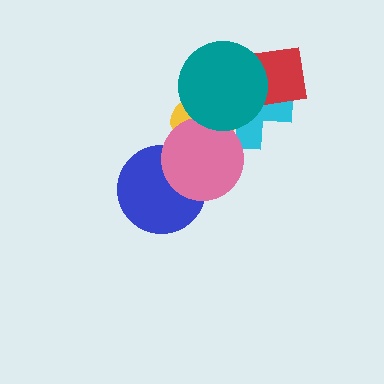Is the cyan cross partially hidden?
Yes, it is partially covered by another shape.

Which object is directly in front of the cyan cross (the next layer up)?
The yellow ellipse is directly in front of the cyan cross.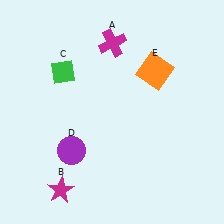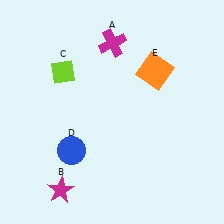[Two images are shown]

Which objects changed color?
C changed from green to lime. D changed from purple to blue.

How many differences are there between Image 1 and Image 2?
There are 2 differences between the two images.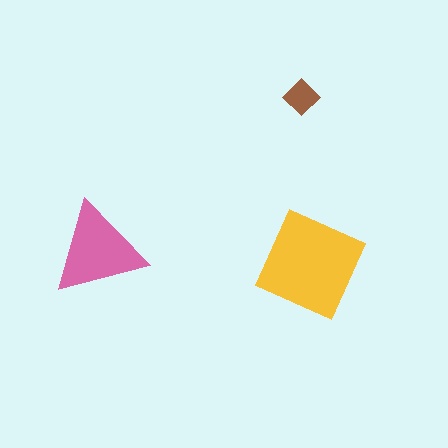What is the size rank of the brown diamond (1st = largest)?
3rd.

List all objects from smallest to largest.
The brown diamond, the pink triangle, the yellow square.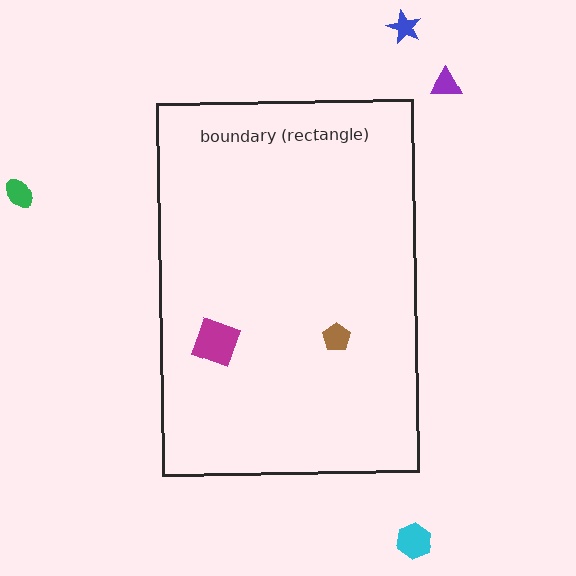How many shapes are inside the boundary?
2 inside, 4 outside.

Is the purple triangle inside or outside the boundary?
Outside.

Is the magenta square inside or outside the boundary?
Inside.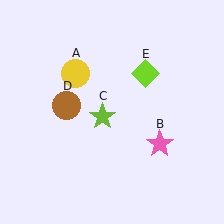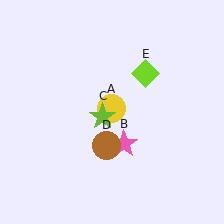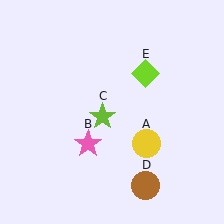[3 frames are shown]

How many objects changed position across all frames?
3 objects changed position: yellow circle (object A), pink star (object B), brown circle (object D).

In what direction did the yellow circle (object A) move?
The yellow circle (object A) moved down and to the right.